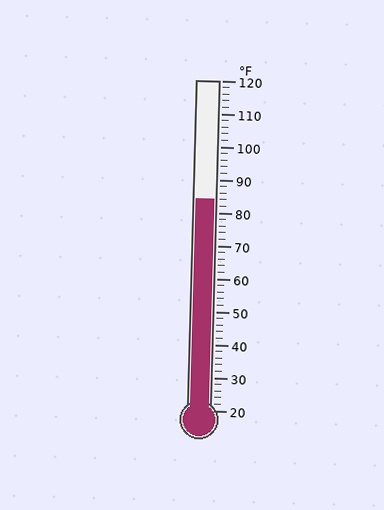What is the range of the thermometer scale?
The thermometer scale ranges from 20°F to 120°F.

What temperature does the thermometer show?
The thermometer shows approximately 84°F.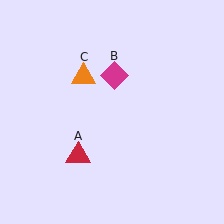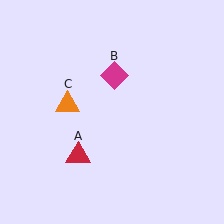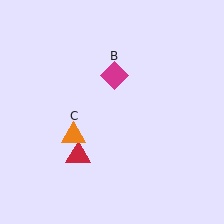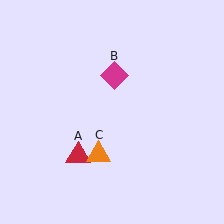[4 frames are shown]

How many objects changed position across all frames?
1 object changed position: orange triangle (object C).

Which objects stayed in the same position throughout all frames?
Red triangle (object A) and magenta diamond (object B) remained stationary.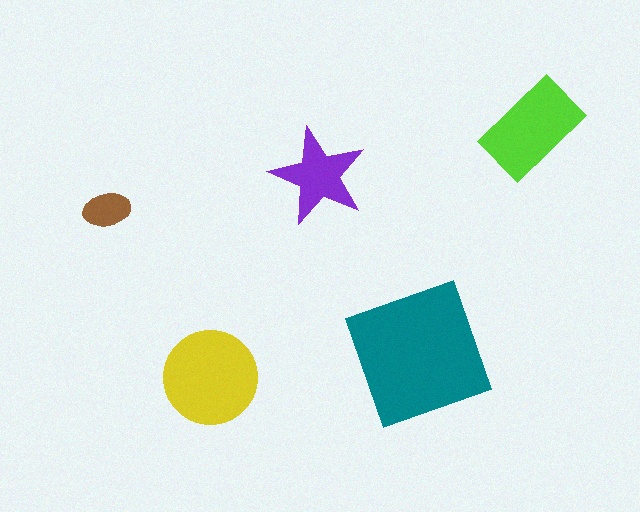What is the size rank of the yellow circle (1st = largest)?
2nd.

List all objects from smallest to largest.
The brown ellipse, the purple star, the lime rectangle, the yellow circle, the teal square.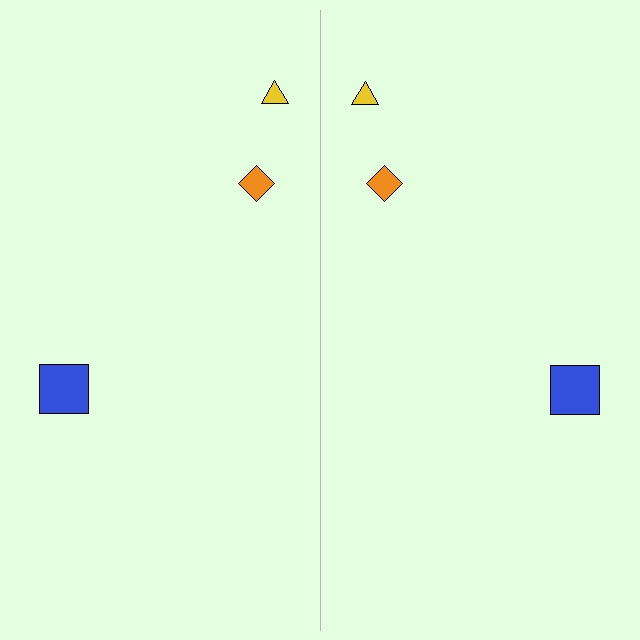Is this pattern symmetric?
Yes, this pattern has bilateral (reflection) symmetry.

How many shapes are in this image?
There are 6 shapes in this image.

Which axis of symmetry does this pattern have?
The pattern has a vertical axis of symmetry running through the center of the image.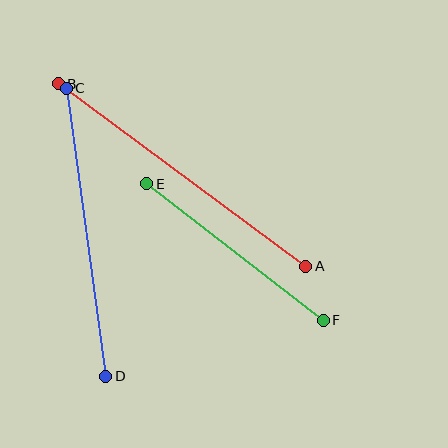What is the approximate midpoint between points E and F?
The midpoint is at approximately (235, 252) pixels.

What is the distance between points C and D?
The distance is approximately 291 pixels.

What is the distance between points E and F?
The distance is approximately 223 pixels.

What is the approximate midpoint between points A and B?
The midpoint is at approximately (182, 175) pixels.